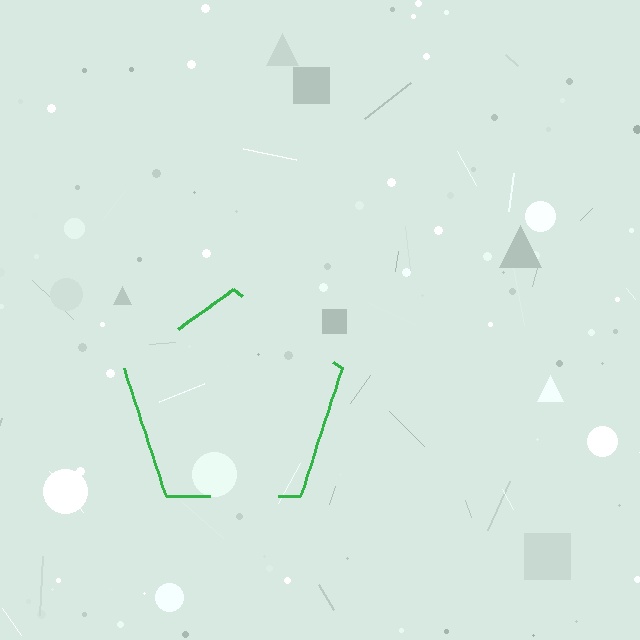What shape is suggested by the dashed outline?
The dashed outline suggests a pentagon.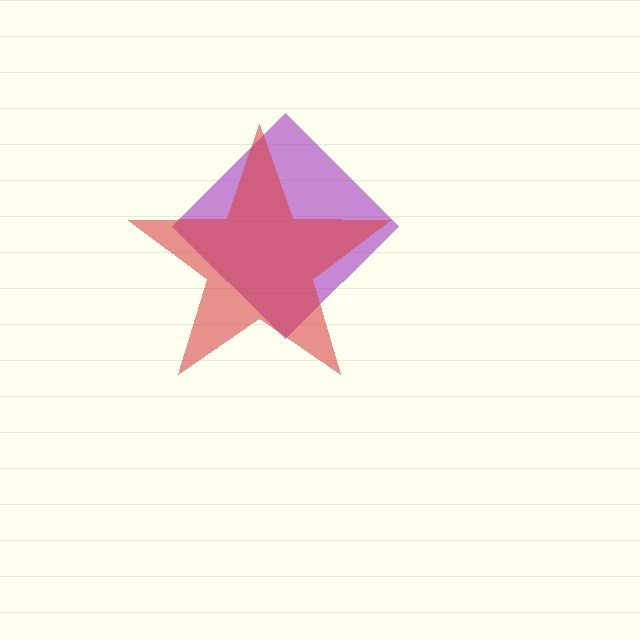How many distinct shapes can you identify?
There are 2 distinct shapes: a purple diamond, a red star.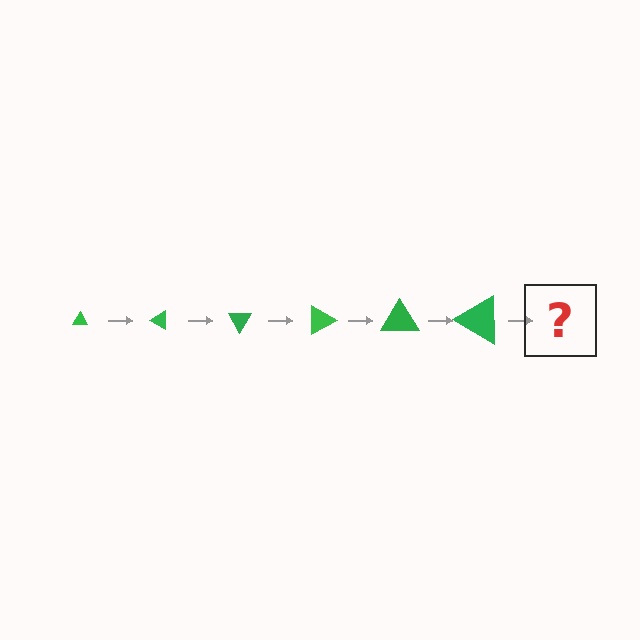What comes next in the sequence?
The next element should be a triangle, larger than the previous one and rotated 180 degrees from the start.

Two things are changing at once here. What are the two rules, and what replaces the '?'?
The two rules are that the triangle grows larger each step and it rotates 30 degrees each step. The '?' should be a triangle, larger than the previous one and rotated 180 degrees from the start.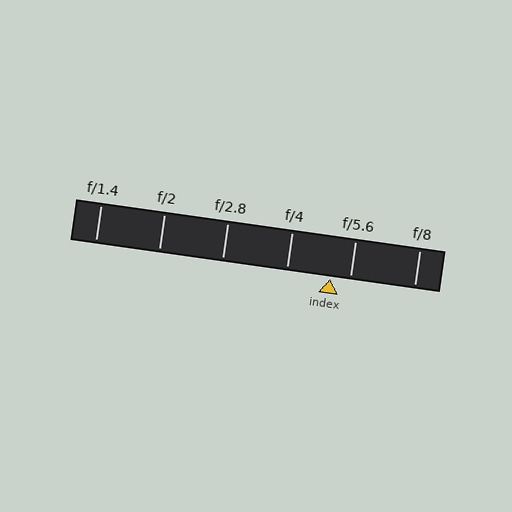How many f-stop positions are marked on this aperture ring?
There are 6 f-stop positions marked.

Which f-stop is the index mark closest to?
The index mark is closest to f/5.6.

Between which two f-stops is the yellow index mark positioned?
The index mark is between f/4 and f/5.6.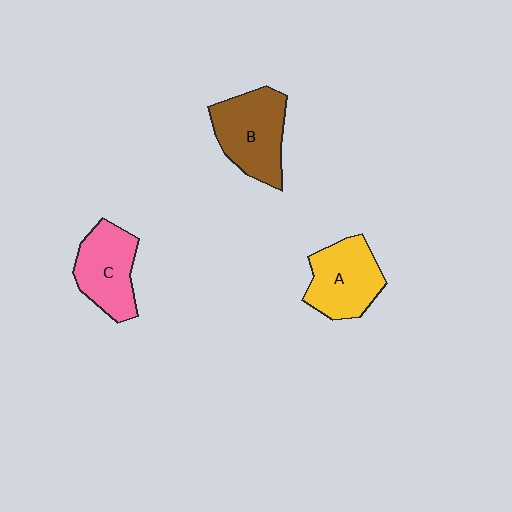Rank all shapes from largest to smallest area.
From largest to smallest: B (brown), A (yellow), C (pink).